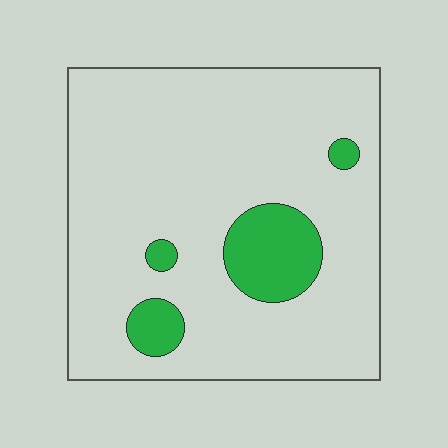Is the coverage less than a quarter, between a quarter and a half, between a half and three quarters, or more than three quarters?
Less than a quarter.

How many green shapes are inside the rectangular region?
4.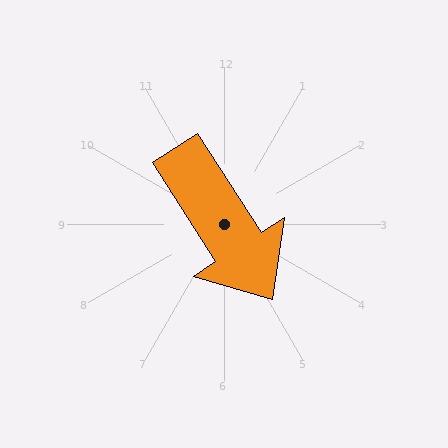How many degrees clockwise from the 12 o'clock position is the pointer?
Approximately 147 degrees.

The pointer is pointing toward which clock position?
Roughly 5 o'clock.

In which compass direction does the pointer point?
Southeast.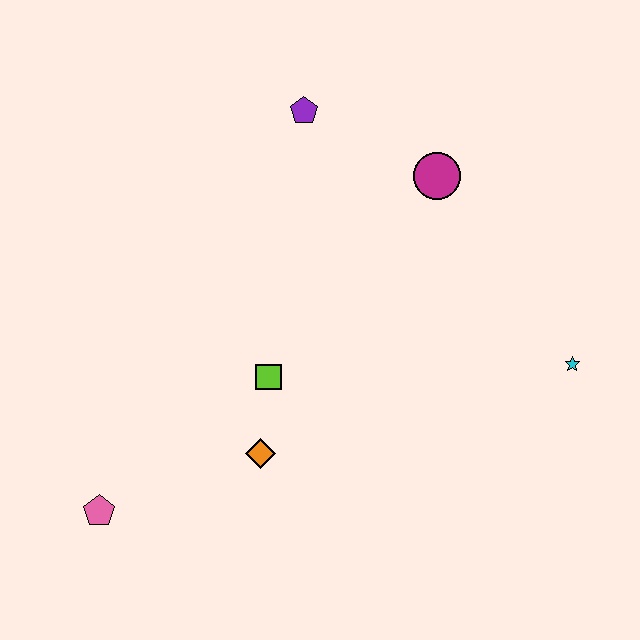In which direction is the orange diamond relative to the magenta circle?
The orange diamond is below the magenta circle.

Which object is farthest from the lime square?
The cyan star is farthest from the lime square.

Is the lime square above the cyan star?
No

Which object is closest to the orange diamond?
The lime square is closest to the orange diamond.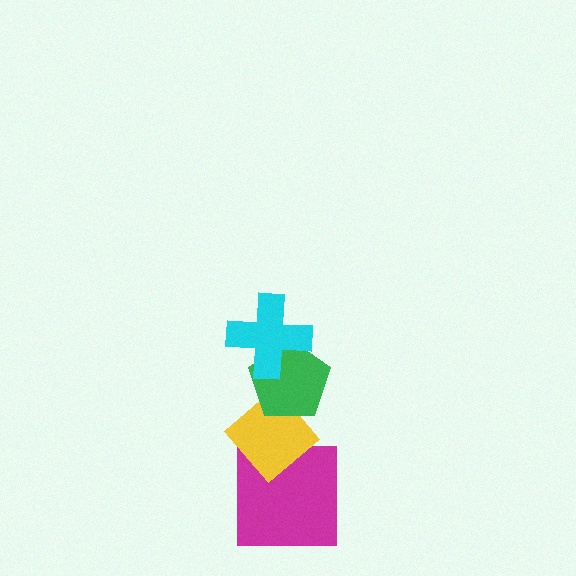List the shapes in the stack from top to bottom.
From top to bottom: the cyan cross, the green pentagon, the yellow diamond, the magenta square.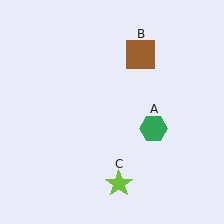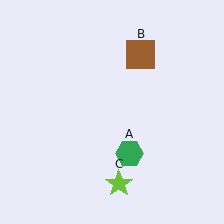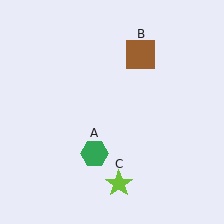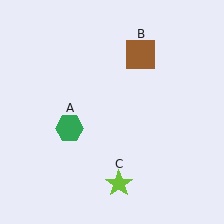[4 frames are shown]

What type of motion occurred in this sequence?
The green hexagon (object A) rotated clockwise around the center of the scene.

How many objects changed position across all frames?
1 object changed position: green hexagon (object A).